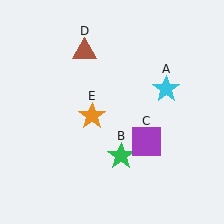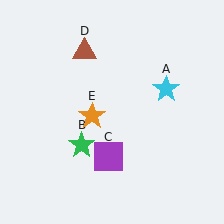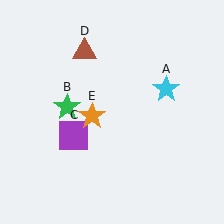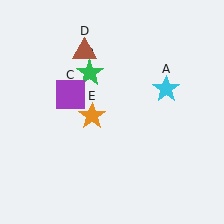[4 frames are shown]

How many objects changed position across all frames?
2 objects changed position: green star (object B), purple square (object C).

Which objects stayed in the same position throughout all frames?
Cyan star (object A) and brown triangle (object D) and orange star (object E) remained stationary.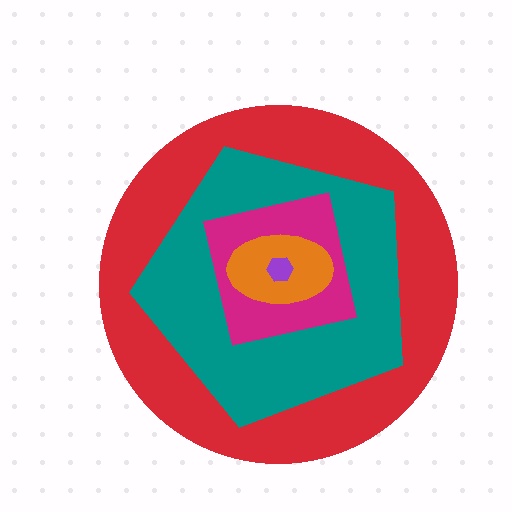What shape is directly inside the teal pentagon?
The magenta square.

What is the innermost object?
The purple hexagon.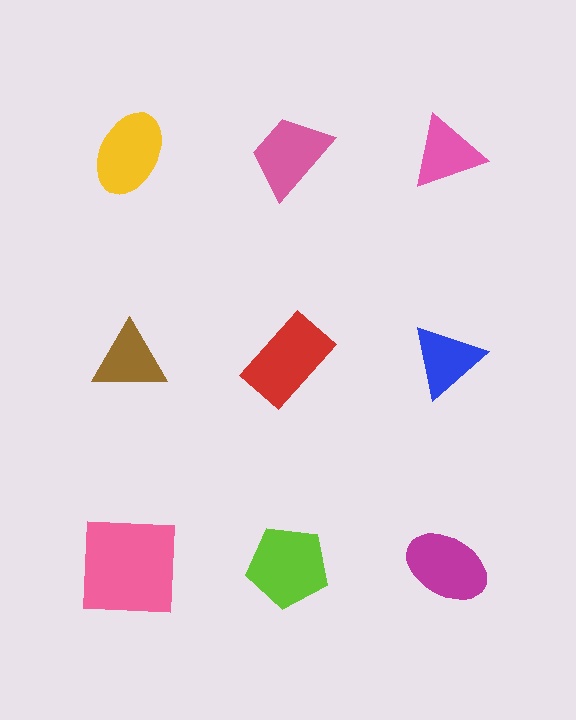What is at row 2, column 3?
A blue triangle.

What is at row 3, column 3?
A magenta ellipse.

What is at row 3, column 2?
A lime pentagon.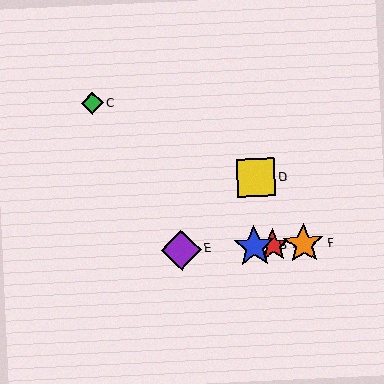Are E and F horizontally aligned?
Yes, both are at y≈250.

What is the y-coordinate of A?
Object A is at y≈246.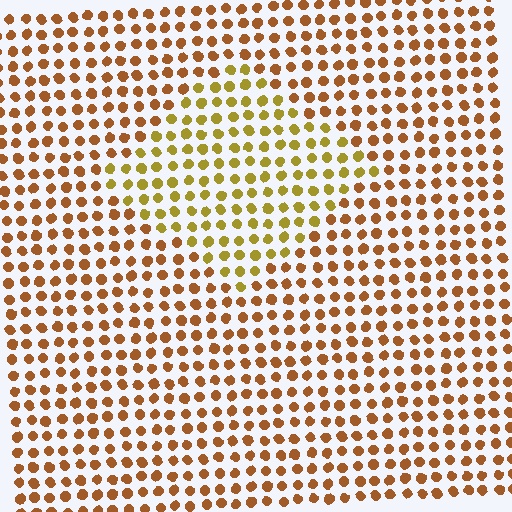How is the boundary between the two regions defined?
The boundary is defined purely by a slight shift in hue (about 30 degrees). Spacing, size, and orientation are identical on both sides.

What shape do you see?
I see a diamond.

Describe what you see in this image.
The image is filled with small brown elements in a uniform arrangement. A diamond-shaped region is visible where the elements are tinted to a slightly different hue, forming a subtle color boundary.